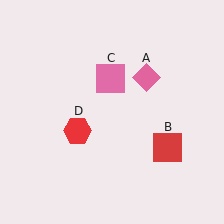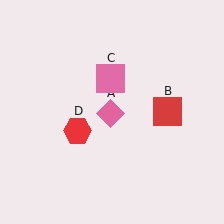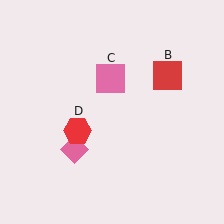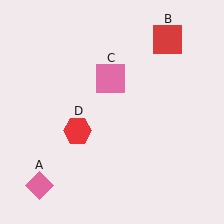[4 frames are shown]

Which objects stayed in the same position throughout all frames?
Pink square (object C) and red hexagon (object D) remained stationary.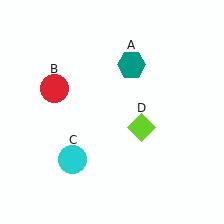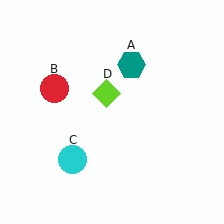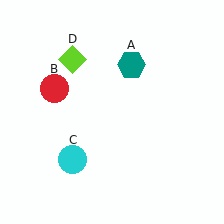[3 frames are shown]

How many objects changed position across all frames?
1 object changed position: lime diamond (object D).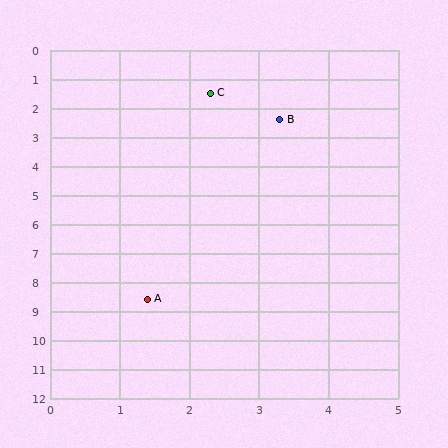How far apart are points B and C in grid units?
Points B and C are about 1.3 grid units apart.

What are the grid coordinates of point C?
Point C is at approximately (2.3, 1.5).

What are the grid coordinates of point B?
Point B is at approximately (3.3, 2.4).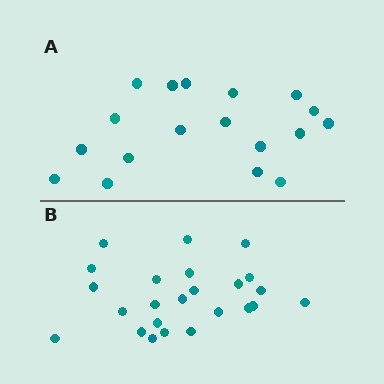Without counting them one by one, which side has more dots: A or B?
Region B (the bottom region) has more dots.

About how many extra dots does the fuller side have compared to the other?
Region B has about 6 more dots than region A.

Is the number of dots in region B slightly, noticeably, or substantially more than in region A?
Region B has noticeably more, but not dramatically so. The ratio is roughly 1.3 to 1.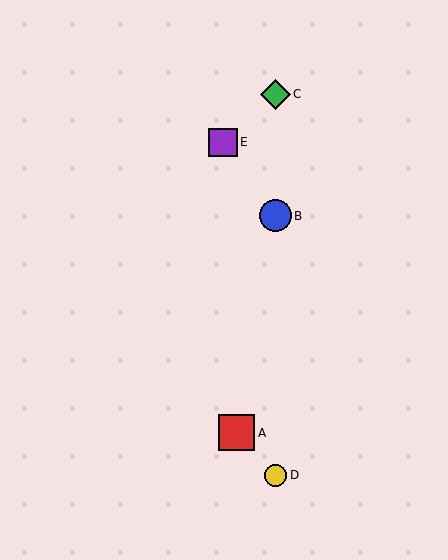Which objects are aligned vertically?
Objects B, C, D are aligned vertically.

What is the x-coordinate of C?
Object C is at x≈275.